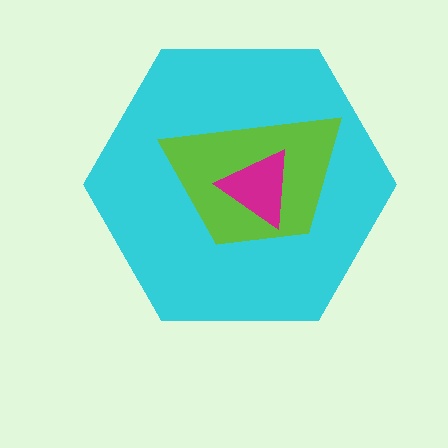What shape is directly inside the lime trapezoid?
The magenta triangle.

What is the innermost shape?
The magenta triangle.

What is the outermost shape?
The cyan hexagon.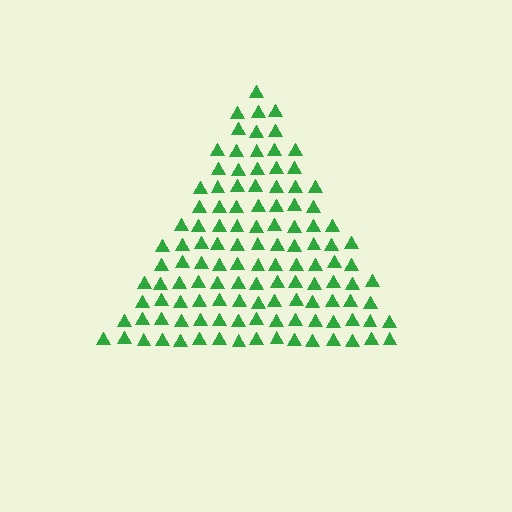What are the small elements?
The small elements are triangles.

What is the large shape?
The large shape is a triangle.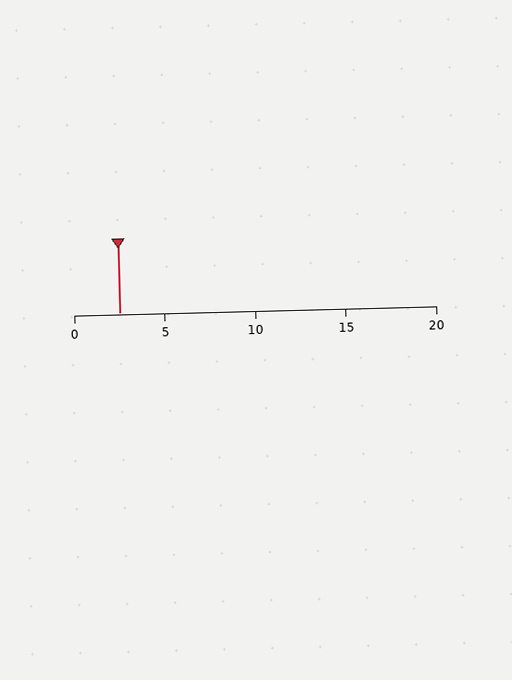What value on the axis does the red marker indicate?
The marker indicates approximately 2.5.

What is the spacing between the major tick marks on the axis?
The major ticks are spaced 5 apart.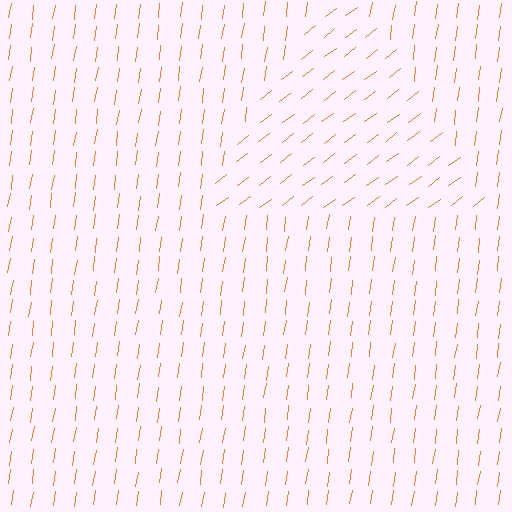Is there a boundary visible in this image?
Yes, there is a texture boundary formed by a change in line orientation.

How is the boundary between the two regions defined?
The boundary is defined purely by a change in line orientation (approximately 45 degrees difference). All lines are the same color and thickness.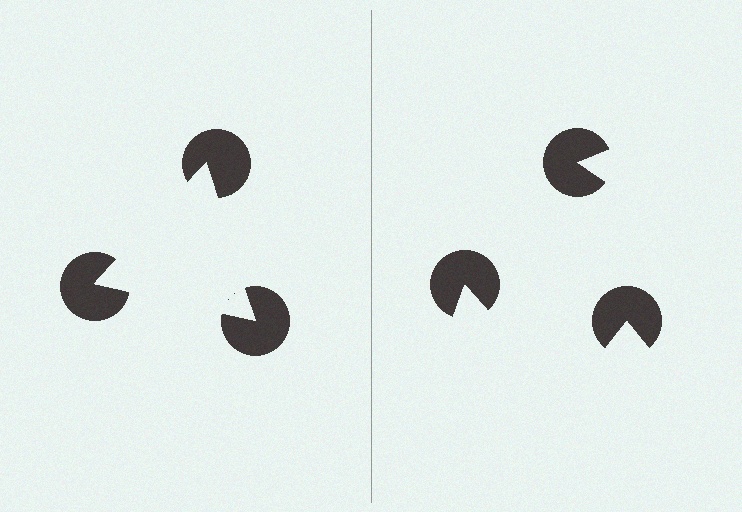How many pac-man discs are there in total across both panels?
6 — 3 on each side.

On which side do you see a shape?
An illusory triangle appears on the left side. On the right side the wedge cuts are rotated, so no coherent shape forms.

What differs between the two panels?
The pac-man discs are positioned identically on both sides; only the wedge orientations differ. On the left they align to a triangle; on the right they are misaligned.